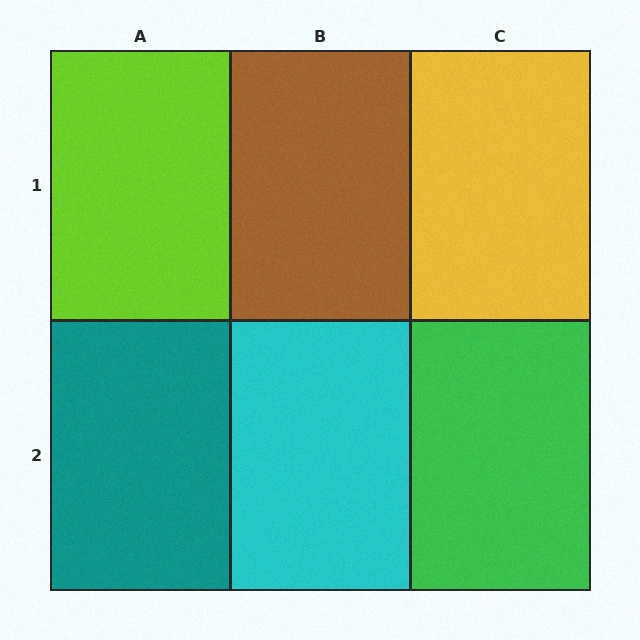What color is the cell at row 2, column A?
Teal.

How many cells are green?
1 cell is green.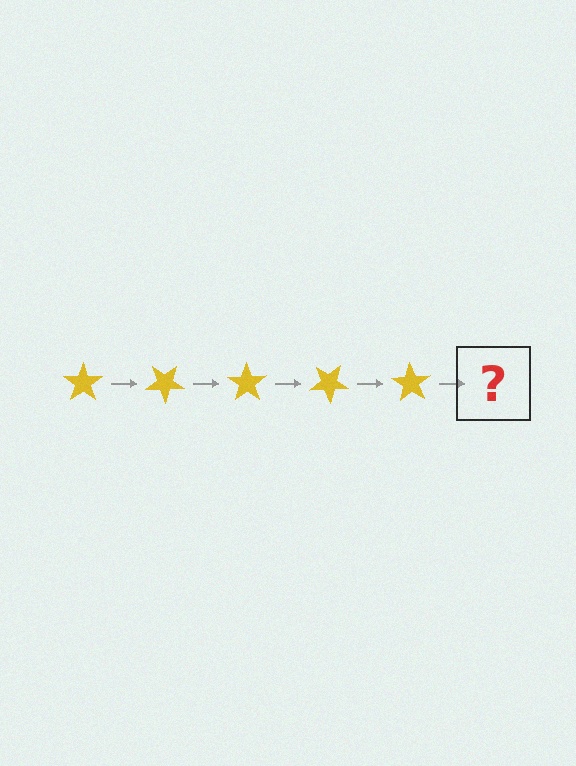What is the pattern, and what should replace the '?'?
The pattern is that the star rotates 35 degrees each step. The '?' should be a yellow star rotated 175 degrees.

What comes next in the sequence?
The next element should be a yellow star rotated 175 degrees.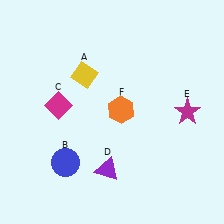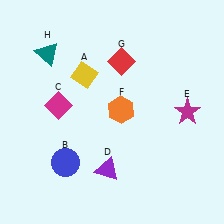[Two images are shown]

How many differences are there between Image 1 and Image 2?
There are 2 differences between the two images.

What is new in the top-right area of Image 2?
A red diamond (G) was added in the top-right area of Image 2.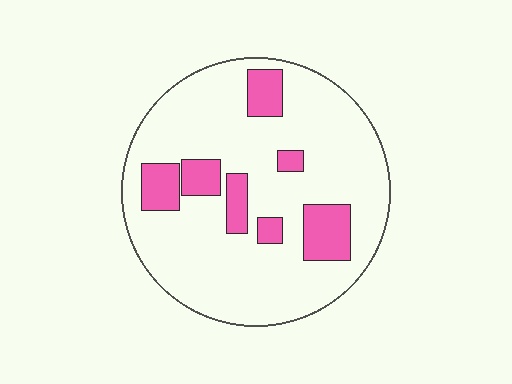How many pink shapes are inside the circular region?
7.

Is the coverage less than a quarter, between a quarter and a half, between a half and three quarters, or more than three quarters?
Less than a quarter.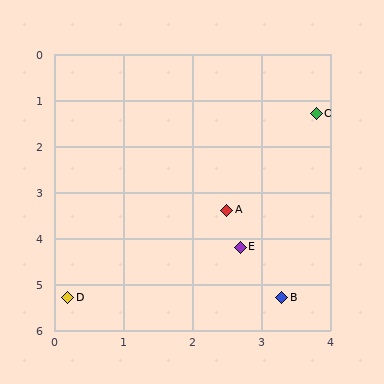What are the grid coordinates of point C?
Point C is at approximately (3.8, 1.3).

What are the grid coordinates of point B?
Point B is at approximately (3.3, 5.3).